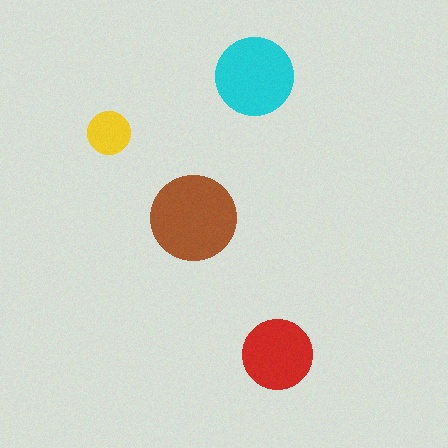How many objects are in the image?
There are 4 objects in the image.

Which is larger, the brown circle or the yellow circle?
The brown one.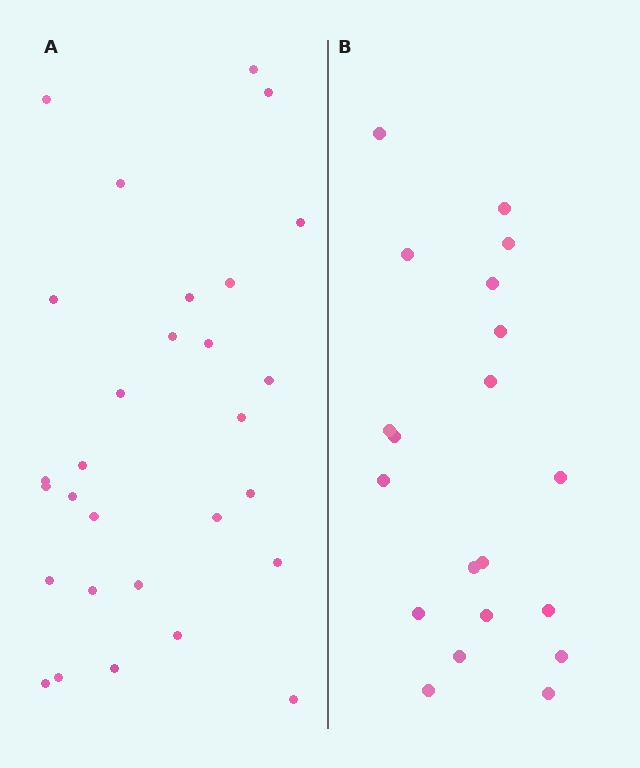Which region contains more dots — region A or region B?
Region A (the left region) has more dots.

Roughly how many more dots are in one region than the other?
Region A has roughly 8 or so more dots than region B.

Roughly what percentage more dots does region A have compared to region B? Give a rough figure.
About 45% more.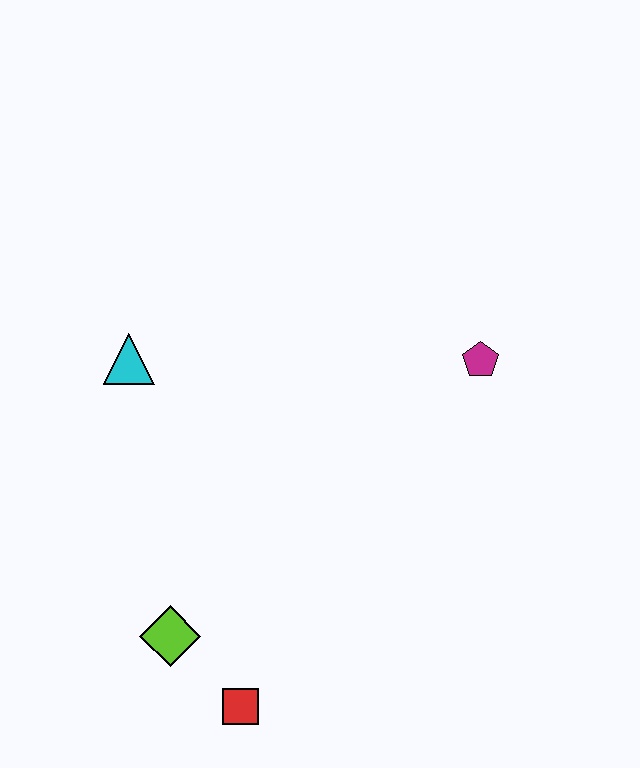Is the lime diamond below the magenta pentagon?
Yes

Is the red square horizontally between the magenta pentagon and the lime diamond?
Yes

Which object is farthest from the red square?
The magenta pentagon is farthest from the red square.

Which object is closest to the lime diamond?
The red square is closest to the lime diamond.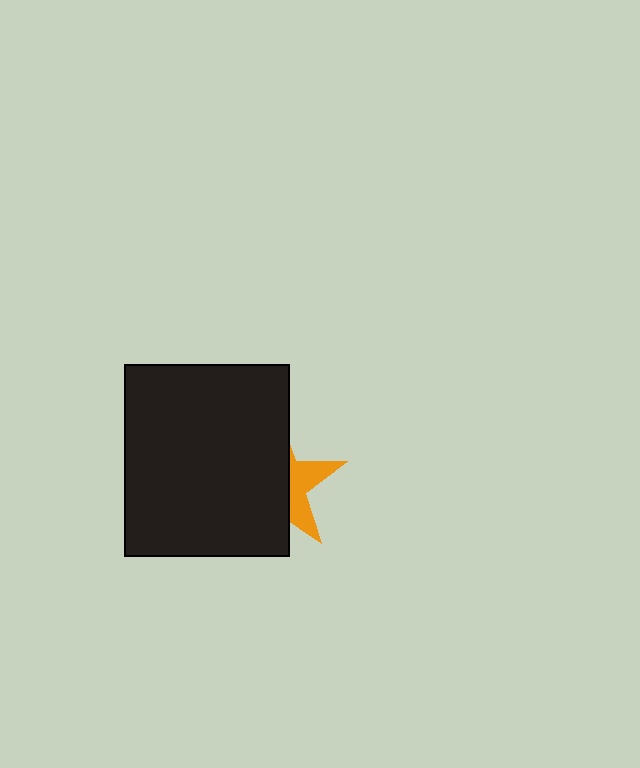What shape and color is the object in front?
The object in front is a black rectangle.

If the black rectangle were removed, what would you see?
You would see the complete orange star.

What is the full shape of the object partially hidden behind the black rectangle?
The partially hidden object is an orange star.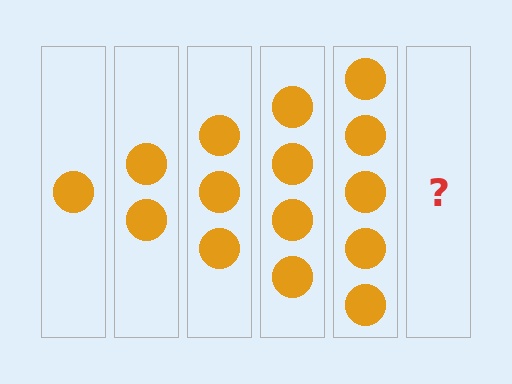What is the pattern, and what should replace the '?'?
The pattern is that each step adds one more circle. The '?' should be 6 circles.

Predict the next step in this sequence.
The next step is 6 circles.